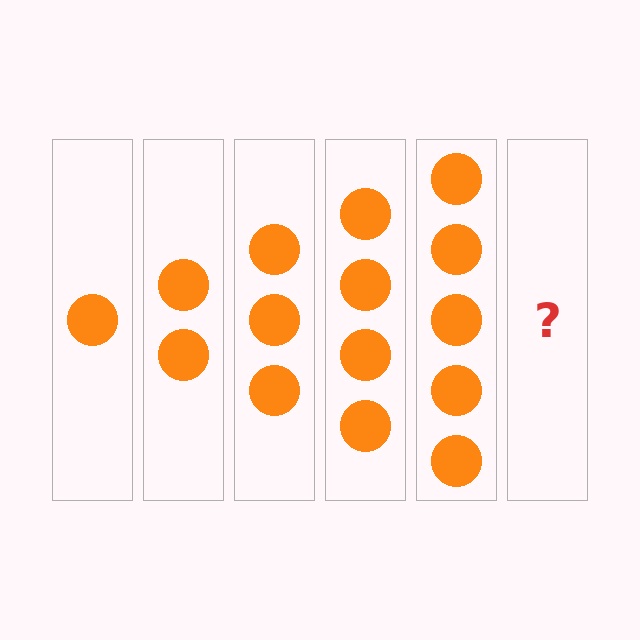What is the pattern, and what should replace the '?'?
The pattern is that each step adds one more circle. The '?' should be 6 circles.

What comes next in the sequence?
The next element should be 6 circles.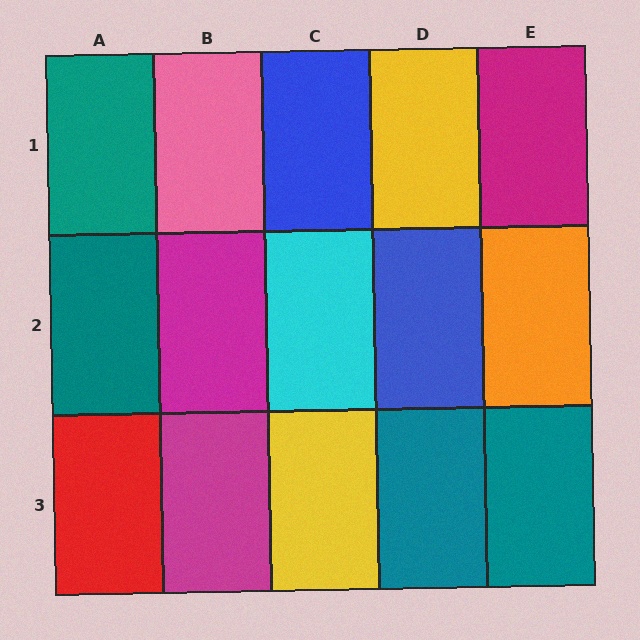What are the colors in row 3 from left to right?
Red, magenta, yellow, teal, teal.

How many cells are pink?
1 cell is pink.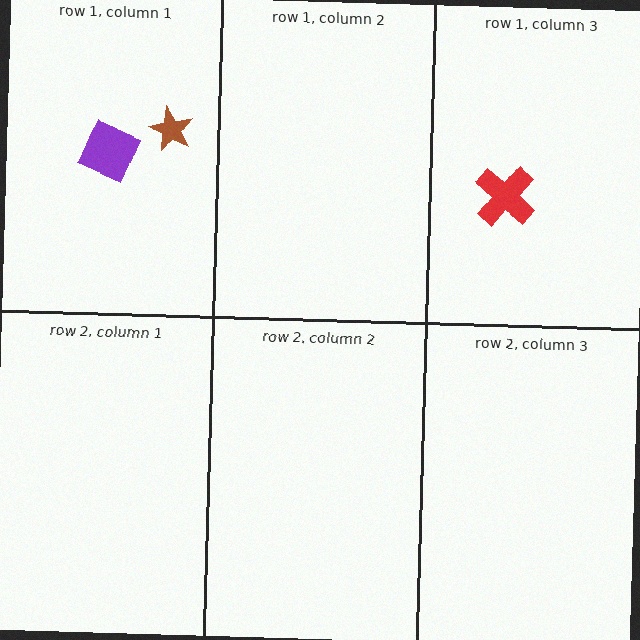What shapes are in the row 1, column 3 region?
The red cross.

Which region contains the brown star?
The row 1, column 1 region.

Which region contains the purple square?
The row 1, column 1 region.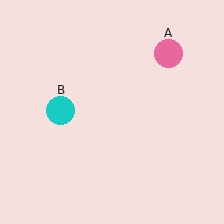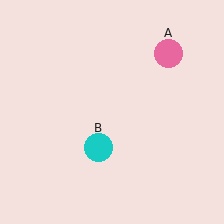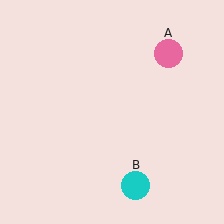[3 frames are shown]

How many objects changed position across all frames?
1 object changed position: cyan circle (object B).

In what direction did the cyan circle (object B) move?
The cyan circle (object B) moved down and to the right.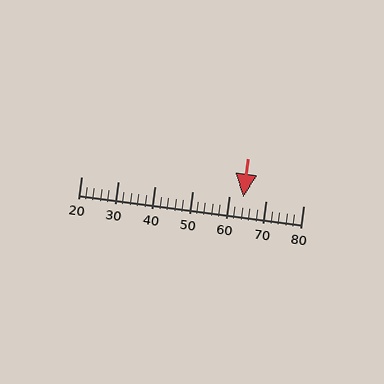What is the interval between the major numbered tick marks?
The major tick marks are spaced 10 units apart.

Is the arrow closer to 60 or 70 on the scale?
The arrow is closer to 60.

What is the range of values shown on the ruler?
The ruler shows values from 20 to 80.